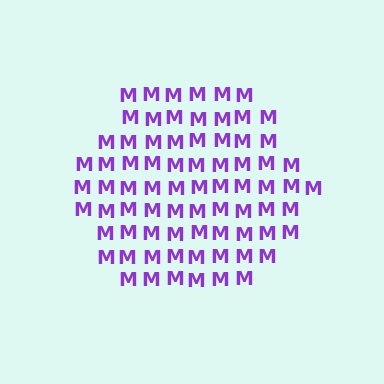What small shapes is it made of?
It is made of small letter M's.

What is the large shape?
The large shape is a hexagon.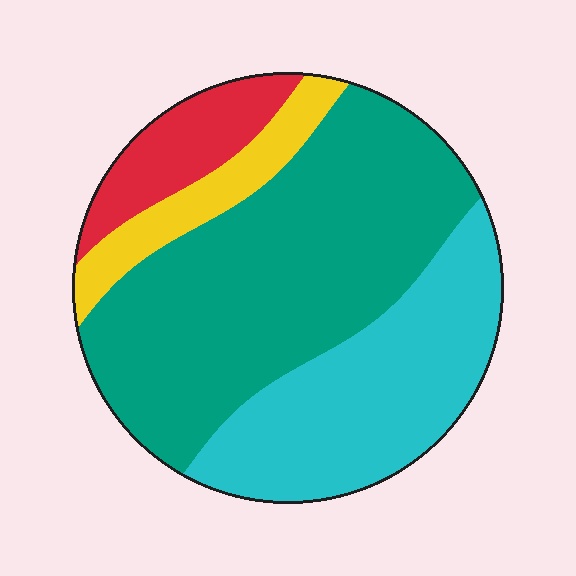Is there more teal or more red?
Teal.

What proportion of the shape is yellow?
Yellow covers about 10% of the shape.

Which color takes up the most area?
Teal, at roughly 50%.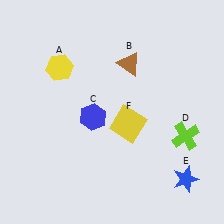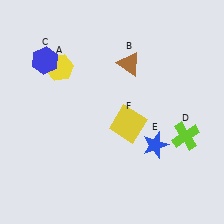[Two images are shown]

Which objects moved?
The objects that moved are: the blue hexagon (C), the blue star (E).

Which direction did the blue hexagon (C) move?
The blue hexagon (C) moved up.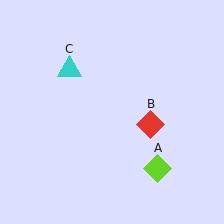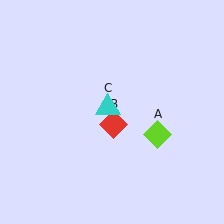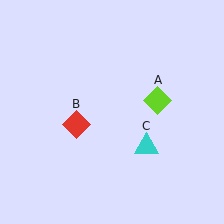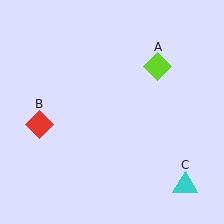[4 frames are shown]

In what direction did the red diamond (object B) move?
The red diamond (object B) moved left.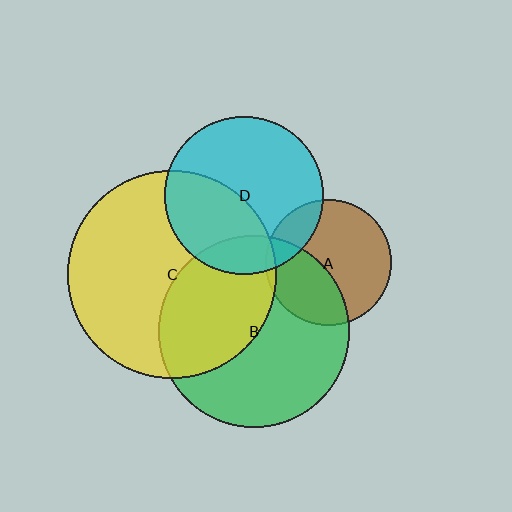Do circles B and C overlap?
Yes.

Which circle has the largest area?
Circle C (yellow).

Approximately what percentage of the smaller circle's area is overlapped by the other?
Approximately 45%.